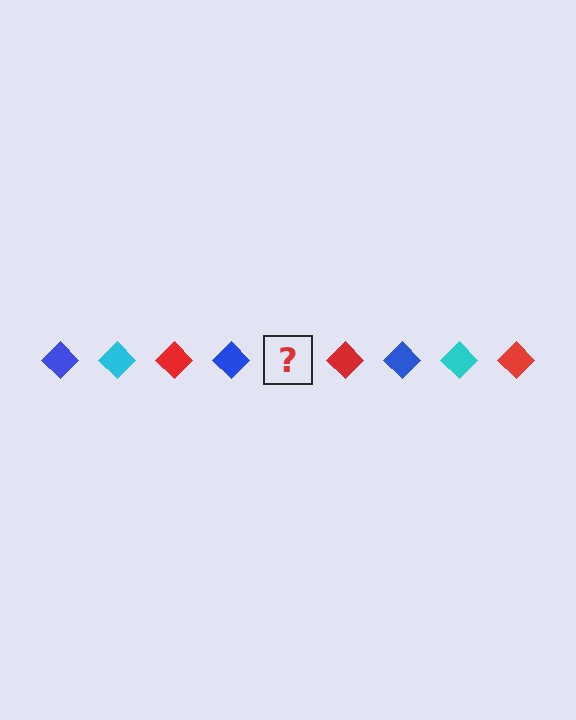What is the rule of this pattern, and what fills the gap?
The rule is that the pattern cycles through blue, cyan, red diamonds. The gap should be filled with a cyan diamond.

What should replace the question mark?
The question mark should be replaced with a cyan diamond.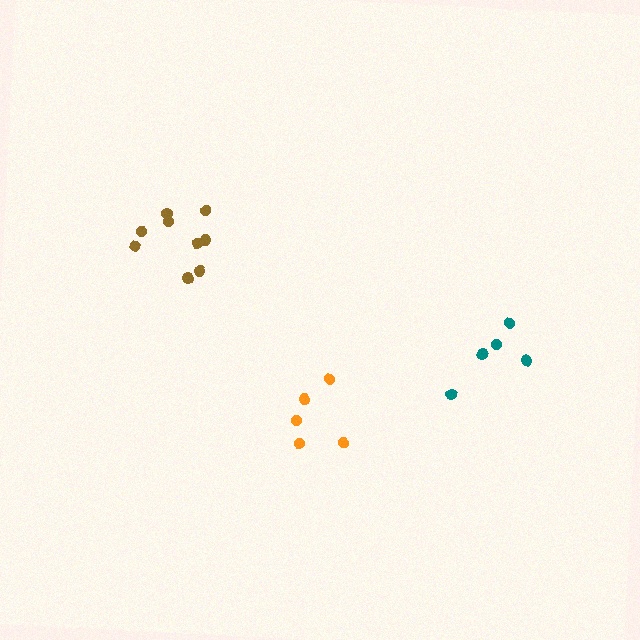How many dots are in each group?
Group 1: 5 dots, Group 2: 9 dots, Group 3: 5 dots (19 total).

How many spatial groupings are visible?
There are 3 spatial groupings.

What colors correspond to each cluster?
The clusters are colored: orange, brown, teal.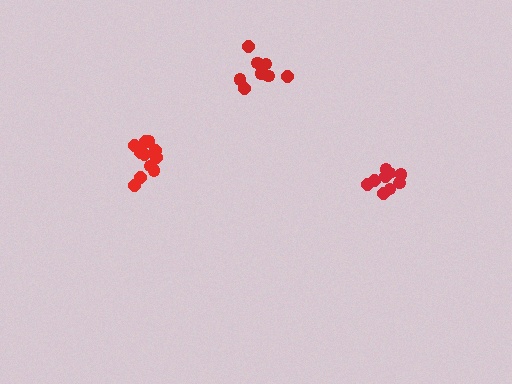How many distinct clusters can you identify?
There are 3 distinct clusters.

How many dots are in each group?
Group 1: 11 dots, Group 2: 9 dots, Group 3: 8 dots (28 total).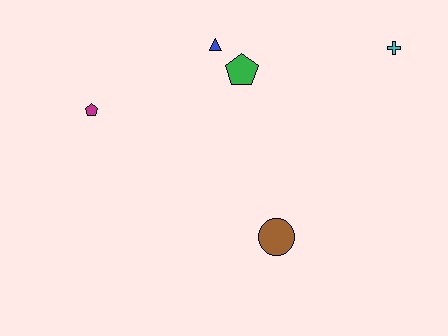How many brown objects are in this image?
There is 1 brown object.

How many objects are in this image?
There are 5 objects.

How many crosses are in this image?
There is 1 cross.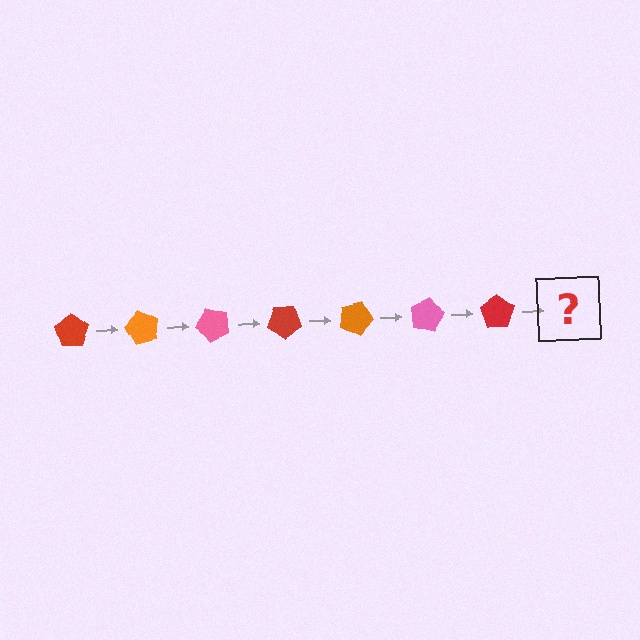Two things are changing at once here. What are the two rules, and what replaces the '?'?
The two rules are that it rotates 60 degrees each step and the color cycles through red, orange, and pink. The '?' should be an orange pentagon, rotated 420 degrees from the start.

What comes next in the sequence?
The next element should be an orange pentagon, rotated 420 degrees from the start.